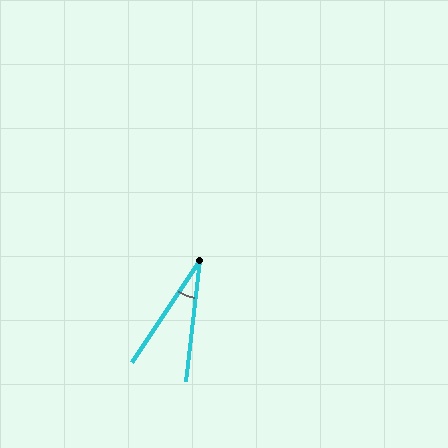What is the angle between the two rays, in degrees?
Approximately 27 degrees.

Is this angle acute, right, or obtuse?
It is acute.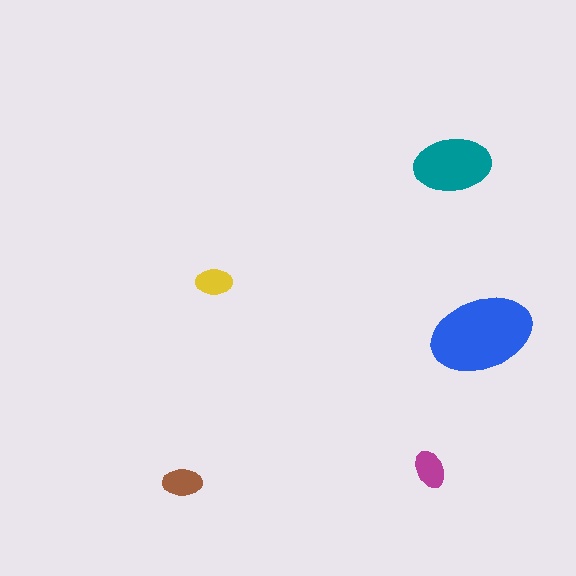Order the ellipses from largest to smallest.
the blue one, the teal one, the brown one, the magenta one, the yellow one.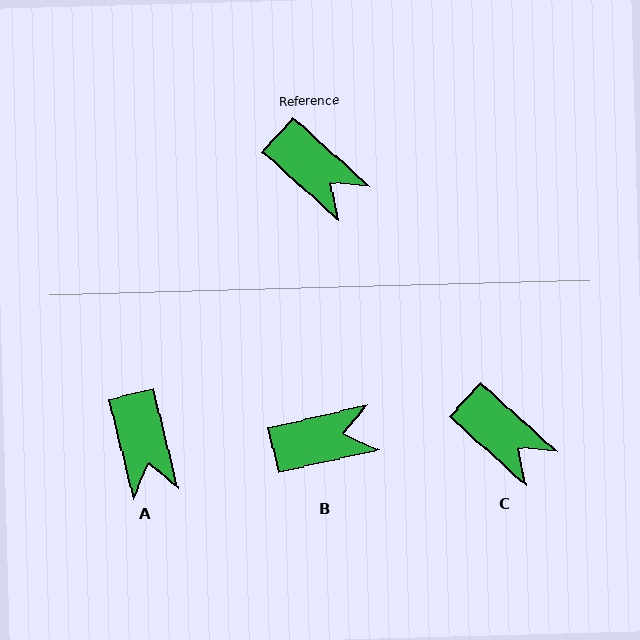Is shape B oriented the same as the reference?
No, it is off by about 55 degrees.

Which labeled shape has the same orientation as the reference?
C.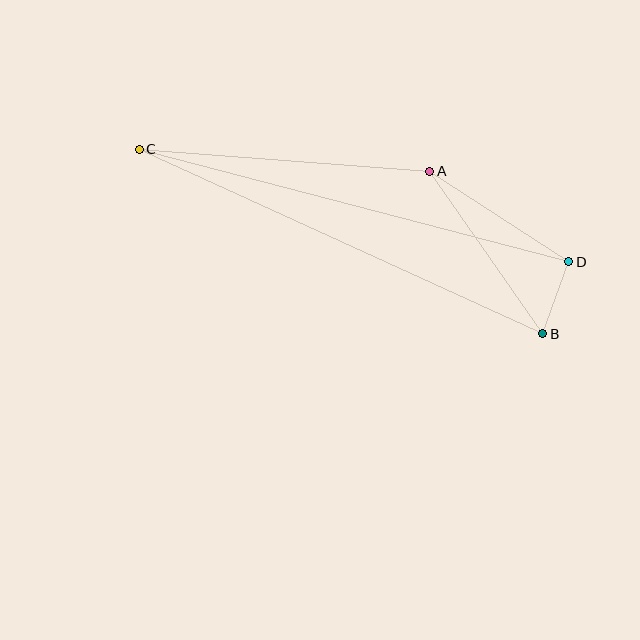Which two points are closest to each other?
Points B and D are closest to each other.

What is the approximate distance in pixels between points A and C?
The distance between A and C is approximately 291 pixels.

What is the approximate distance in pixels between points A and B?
The distance between A and B is approximately 198 pixels.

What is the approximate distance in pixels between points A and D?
The distance between A and D is approximately 166 pixels.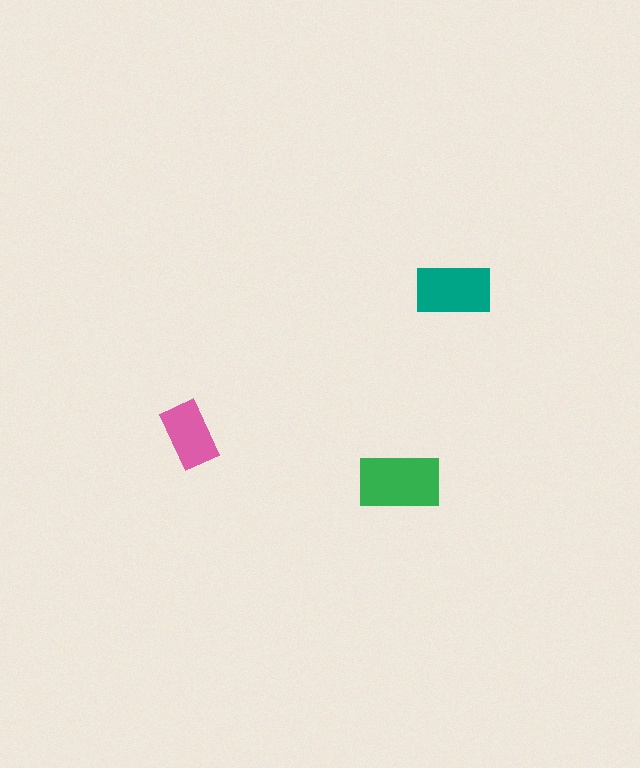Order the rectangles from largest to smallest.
the green one, the teal one, the pink one.